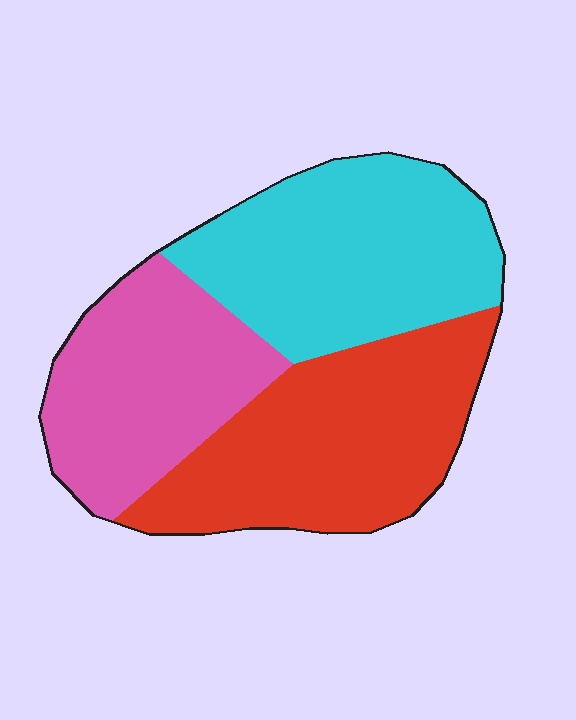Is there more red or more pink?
Red.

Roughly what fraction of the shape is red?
Red covers around 35% of the shape.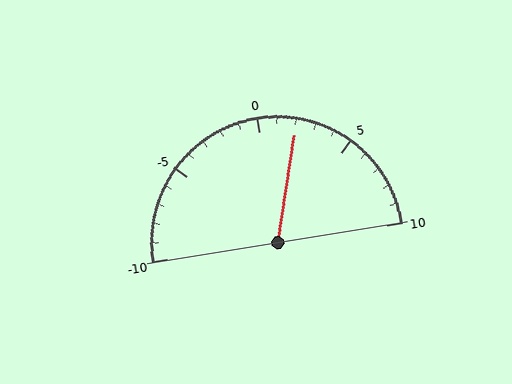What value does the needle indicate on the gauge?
The needle indicates approximately 2.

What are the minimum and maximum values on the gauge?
The gauge ranges from -10 to 10.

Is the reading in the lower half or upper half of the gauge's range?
The reading is in the upper half of the range (-10 to 10).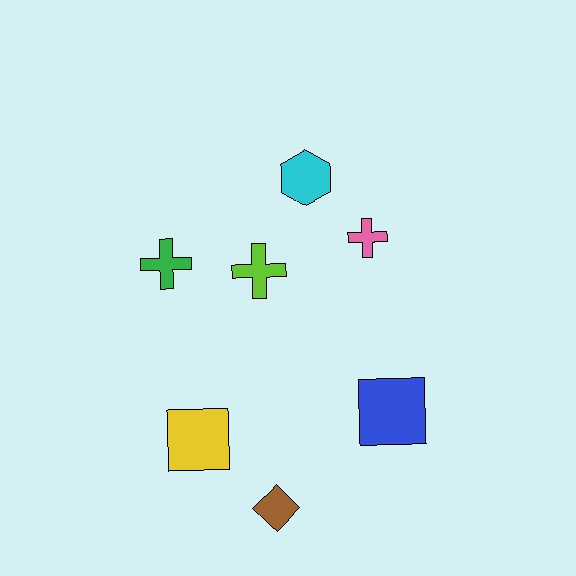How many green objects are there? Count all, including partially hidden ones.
There is 1 green object.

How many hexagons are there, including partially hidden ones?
There is 1 hexagon.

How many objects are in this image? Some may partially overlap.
There are 7 objects.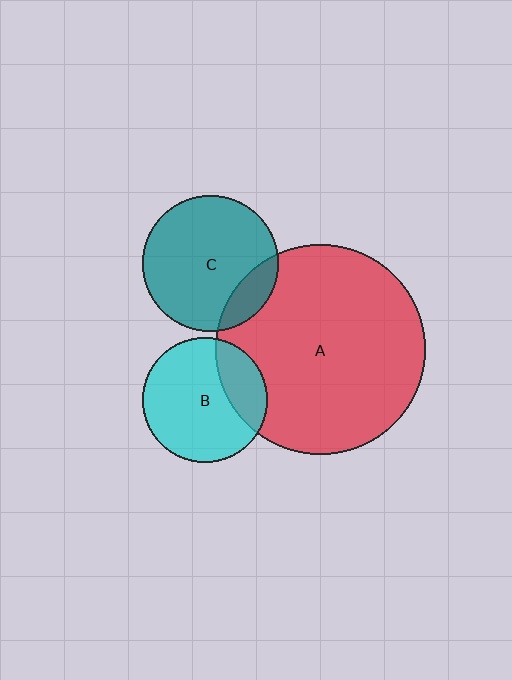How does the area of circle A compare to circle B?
Approximately 2.8 times.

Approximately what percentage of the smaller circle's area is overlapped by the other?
Approximately 15%.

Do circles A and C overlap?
Yes.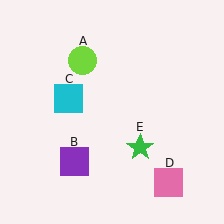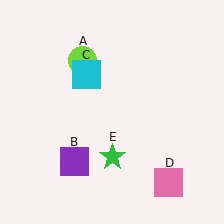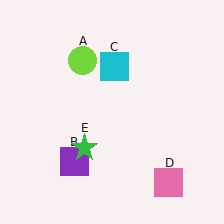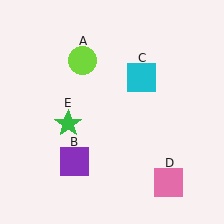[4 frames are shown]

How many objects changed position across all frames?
2 objects changed position: cyan square (object C), green star (object E).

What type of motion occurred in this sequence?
The cyan square (object C), green star (object E) rotated clockwise around the center of the scene.